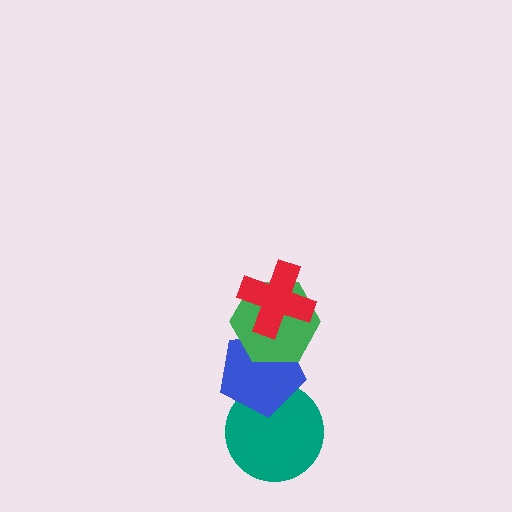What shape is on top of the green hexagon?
The red cross is on top of the green hexagon.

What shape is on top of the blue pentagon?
The green hexagon is on top of the blue pentagon.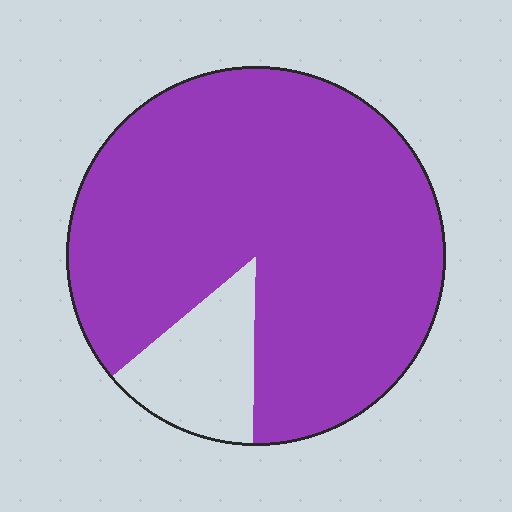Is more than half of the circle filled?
Yes.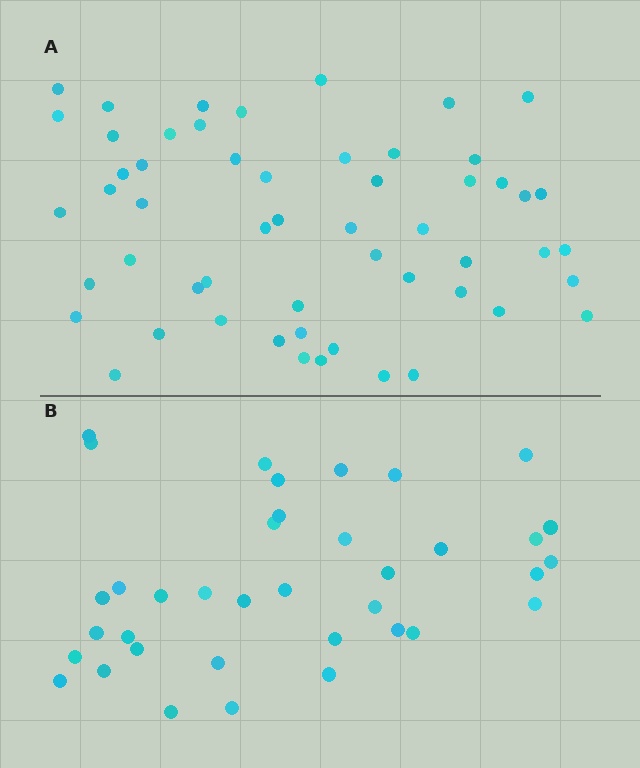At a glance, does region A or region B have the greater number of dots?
Region A (the top region) has more dots.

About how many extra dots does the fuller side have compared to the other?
Region A has approximately 20 more dots than region B.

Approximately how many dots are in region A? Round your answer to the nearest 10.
About 60 dots. (The exact count is 55, which rounds to 60.)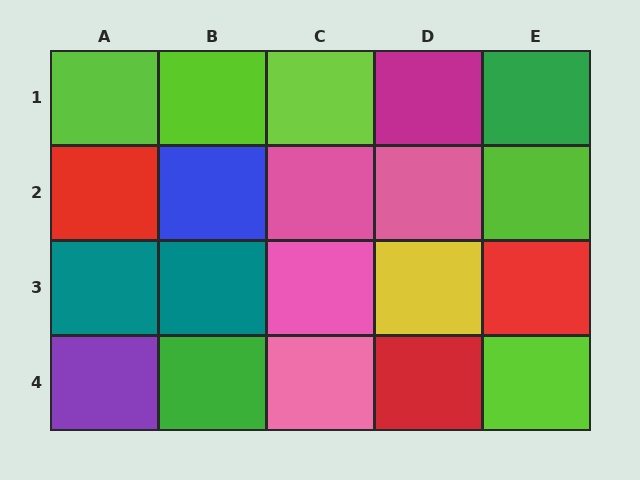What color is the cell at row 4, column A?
Purple.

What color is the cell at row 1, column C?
Lime.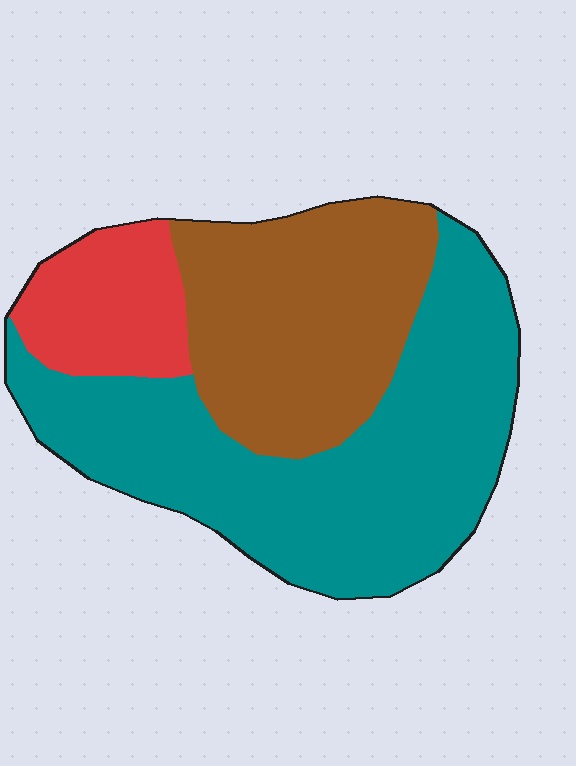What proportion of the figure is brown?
Brown covers 33% of the figure.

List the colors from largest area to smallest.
From largest to smallest: teal, brown, red.